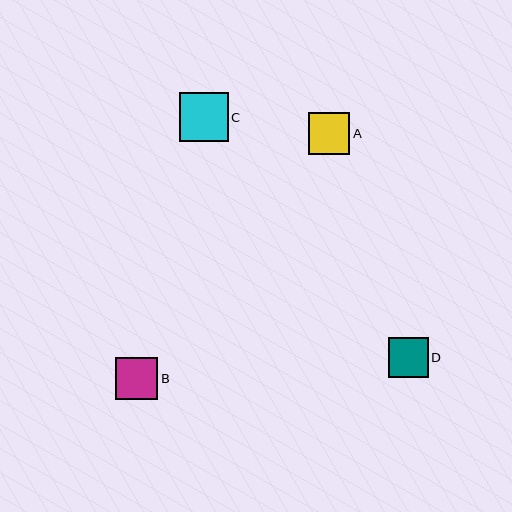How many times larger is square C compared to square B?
Square C is approximately 1.2 times the size of square B.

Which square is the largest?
Square C is the largest with a size of approximately 49 pixels.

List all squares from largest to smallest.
From largest to smallest: C, B, A, D.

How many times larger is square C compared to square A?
Square C is approximately 1.2 times the size of square A.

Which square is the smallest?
Square D is the smallest with a size of approximately 40 pixels.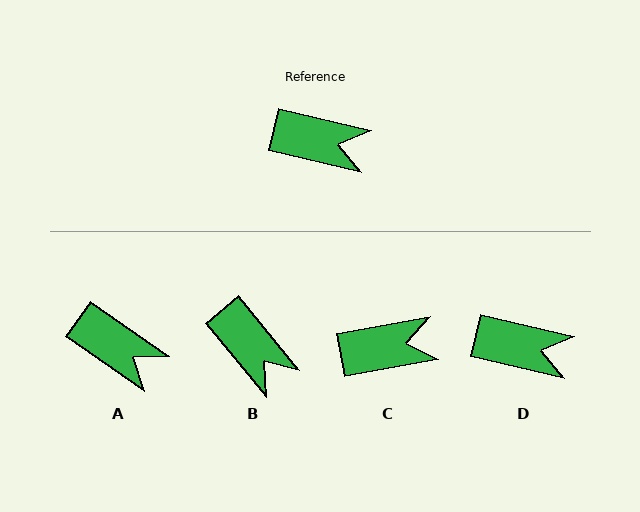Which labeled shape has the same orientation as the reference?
D.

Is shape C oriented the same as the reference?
No, it is off by about 23 degrees.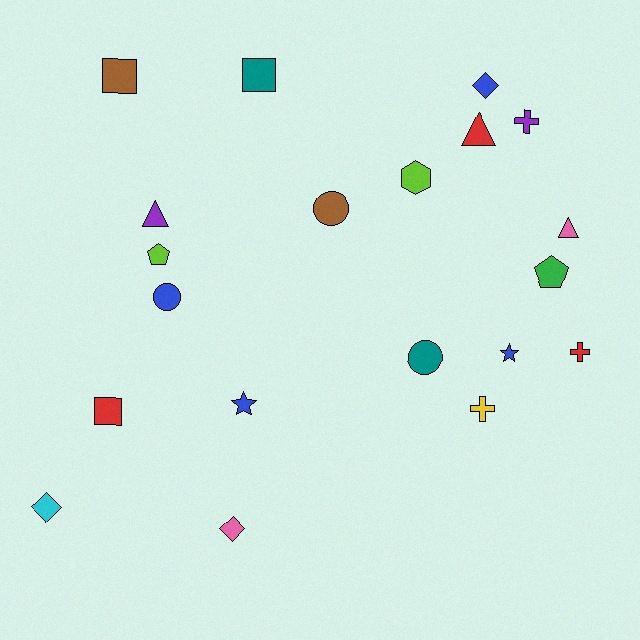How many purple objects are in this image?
There are 2 purple objects.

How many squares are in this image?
There are 3 squares.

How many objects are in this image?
There are 20 objects.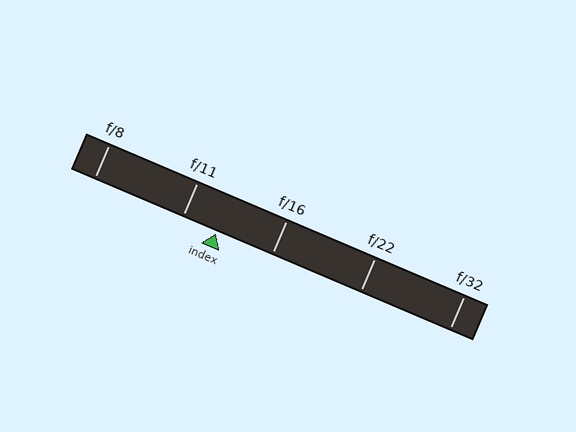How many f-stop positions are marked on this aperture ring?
There are 5 f-stop positions marked.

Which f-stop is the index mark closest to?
The index mark is closest to f/11.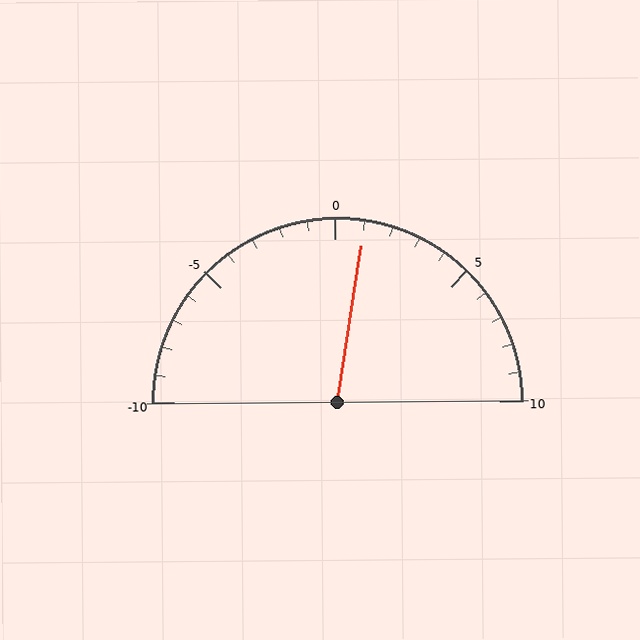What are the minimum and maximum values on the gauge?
The gauge ranges from -10 to 10.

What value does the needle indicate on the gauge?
The needle indicates approximately 1.